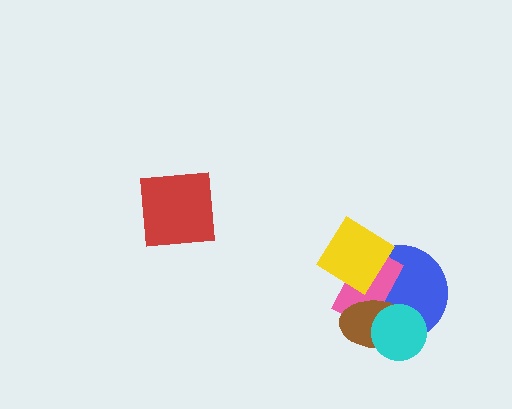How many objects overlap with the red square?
0 objects overlap with the red square.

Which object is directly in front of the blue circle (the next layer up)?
The pink rectangle is directly in front of the blue circle.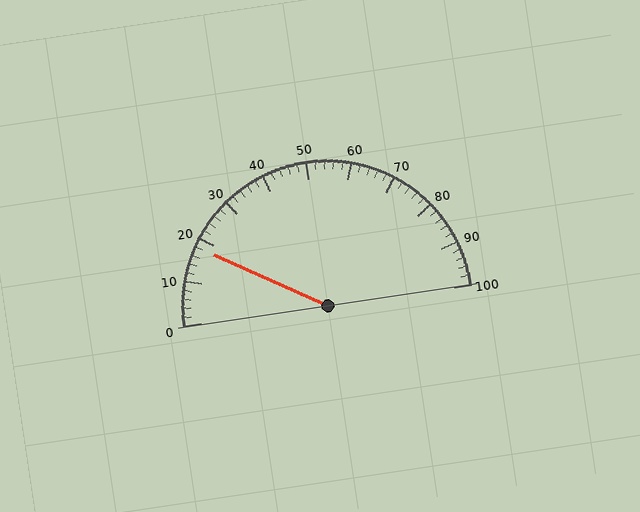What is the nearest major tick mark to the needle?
The nearest major tick mark is 20.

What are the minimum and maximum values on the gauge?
The gauge ranges from 0 to 100.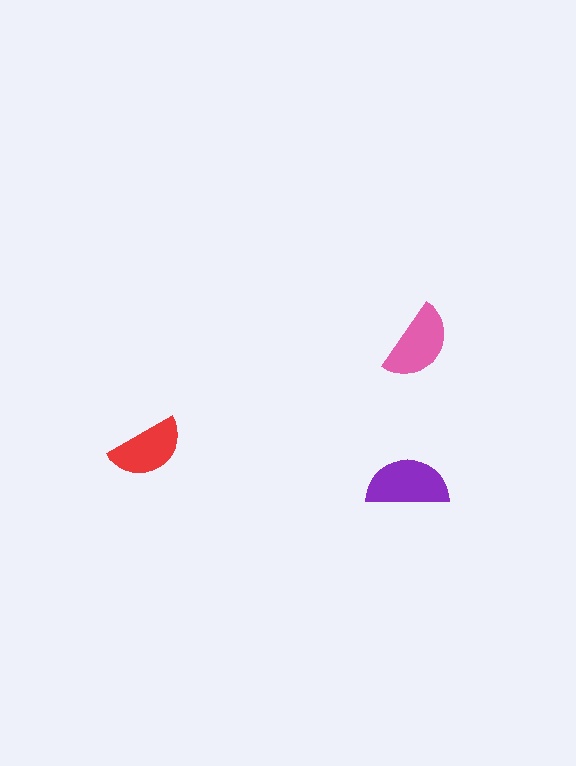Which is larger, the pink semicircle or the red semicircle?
The pink one.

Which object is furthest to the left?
The red semicircle is leftmost.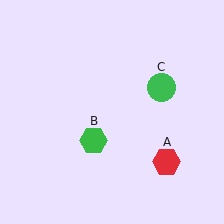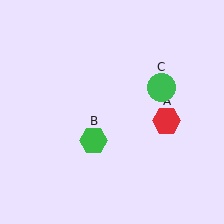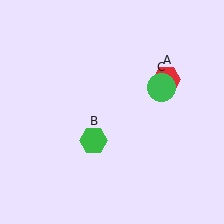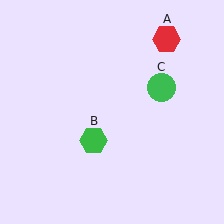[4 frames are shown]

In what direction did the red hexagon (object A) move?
The red hexagon (object A) moved up.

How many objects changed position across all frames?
1 object changed position: red hexagon (object A).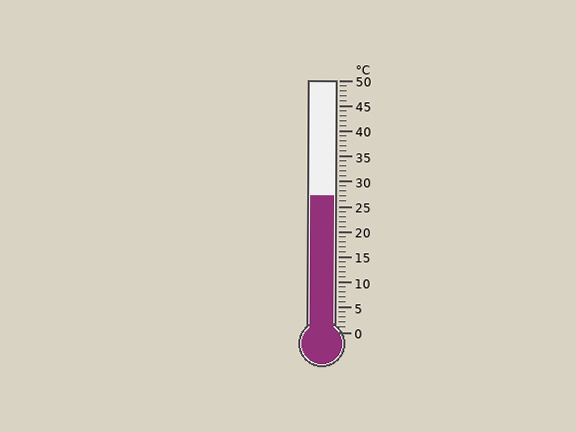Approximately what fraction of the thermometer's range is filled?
The thermometer is filled to approximately 55% of its range.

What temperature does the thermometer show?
The thermometer shows approximately 27°C.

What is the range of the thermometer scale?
The thermometer scale ranges from 0°C to 50°C.